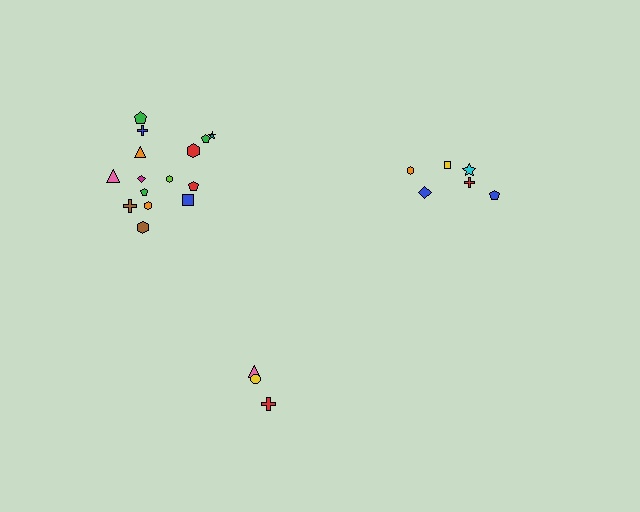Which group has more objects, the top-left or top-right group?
The top-left group.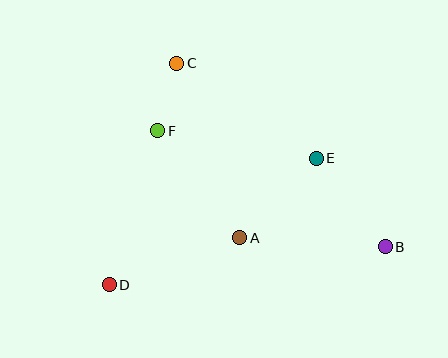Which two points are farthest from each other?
Points B and D are farthest from each other.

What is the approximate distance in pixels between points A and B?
The distance between A and B is approximately 146 pixels.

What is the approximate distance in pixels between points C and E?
The distance between C and E is approximately 168 pixels.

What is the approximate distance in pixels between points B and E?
The distance between B and E is approximately 112 pixels.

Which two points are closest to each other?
Points C and F are closest to each other.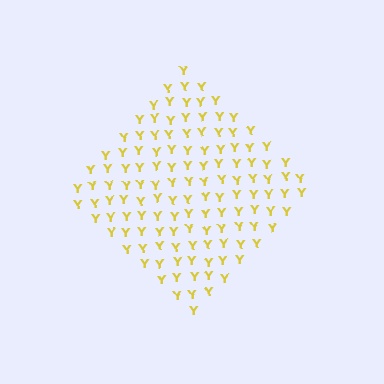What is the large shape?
The large shape is a diamond.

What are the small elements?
The small elements are letter Y's.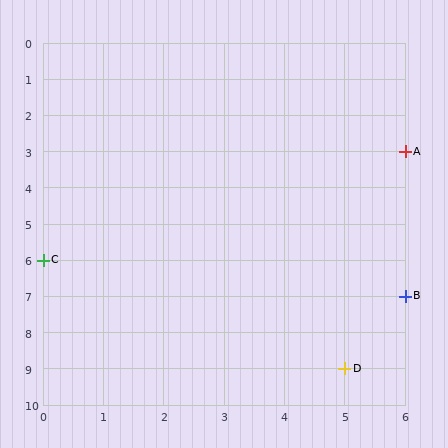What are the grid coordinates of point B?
Point B is at grid coordinates (6, 7).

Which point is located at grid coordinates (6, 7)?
Point B is at (6, 7).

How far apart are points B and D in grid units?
Points B and D are 1 column and 2 rows apart (about 2.2 grid units diagonally).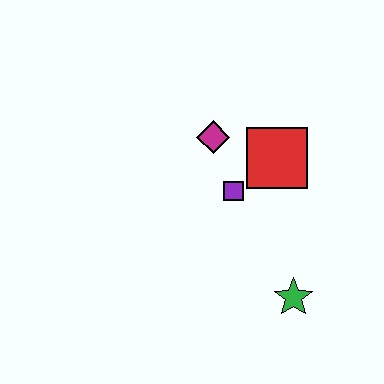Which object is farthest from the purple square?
The green star is farthest from the purple square.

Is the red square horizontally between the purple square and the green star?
Yes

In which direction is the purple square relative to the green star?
The purple square is above the green star.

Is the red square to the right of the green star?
No